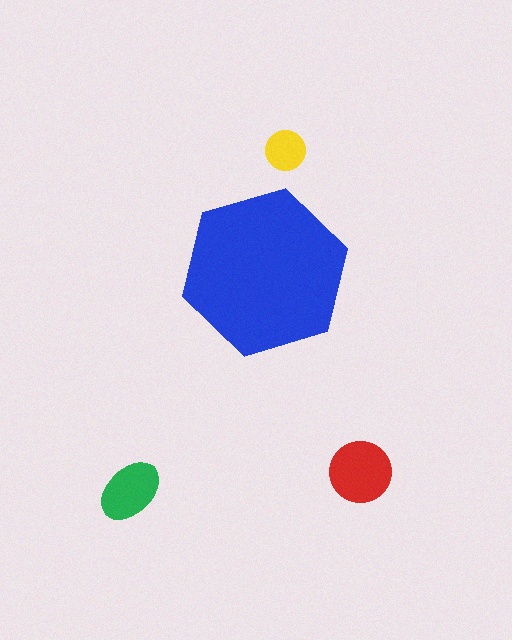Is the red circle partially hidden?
No, the red circle is fully visible.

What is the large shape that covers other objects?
A blue hexagon.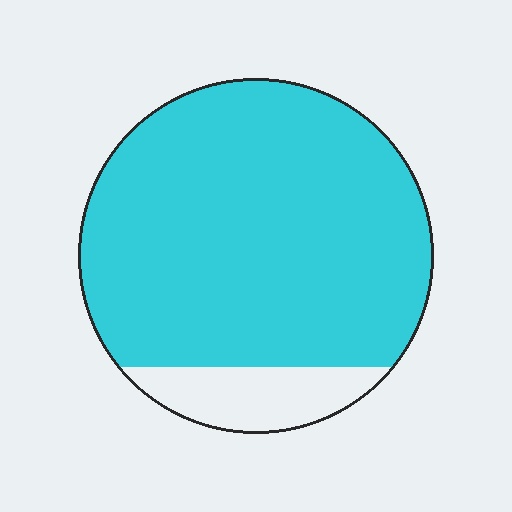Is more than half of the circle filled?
Yes.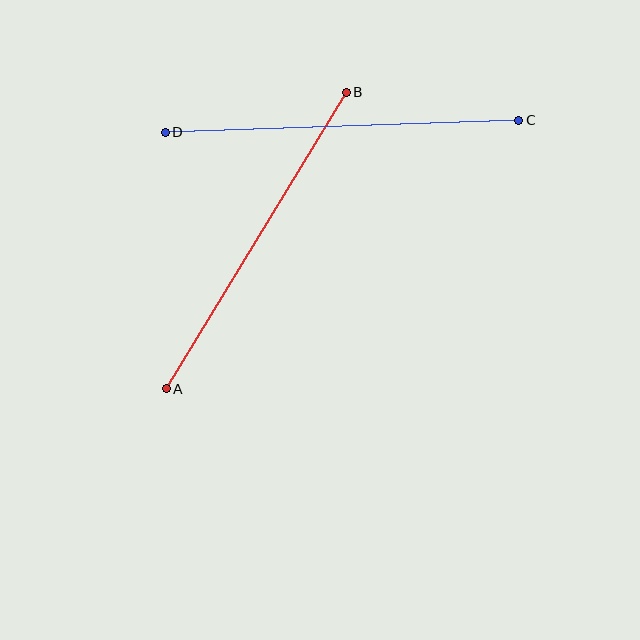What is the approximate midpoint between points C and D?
The midpoint is at approximately (342, 126) pixels.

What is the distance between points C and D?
The distance is approximately 354 pixels.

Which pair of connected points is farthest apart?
Points C and D are farthest apart.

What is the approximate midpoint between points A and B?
The midpoint is at approximately (256, 241) pixels.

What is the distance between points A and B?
The distance is approximately 347 pixels.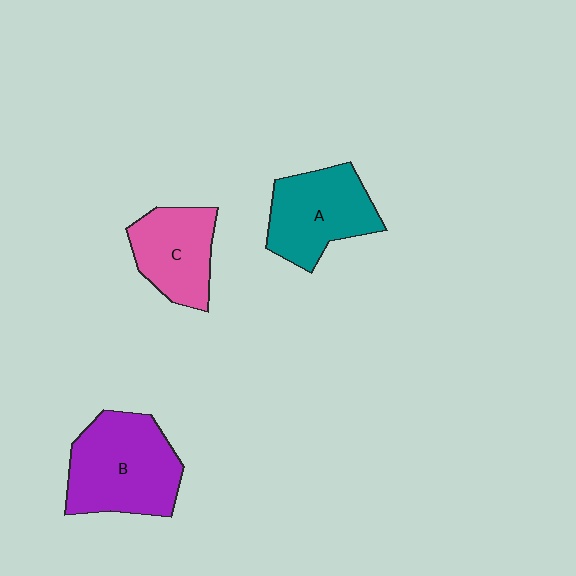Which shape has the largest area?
Shape B (purple).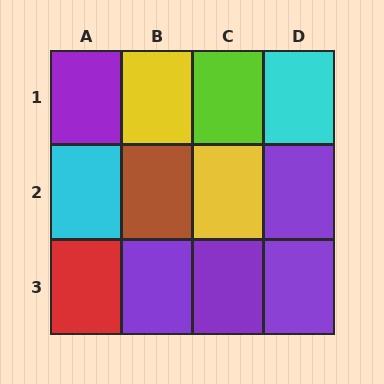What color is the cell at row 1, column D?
Cyan.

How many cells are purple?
5 cells are purple.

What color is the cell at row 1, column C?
Lime.